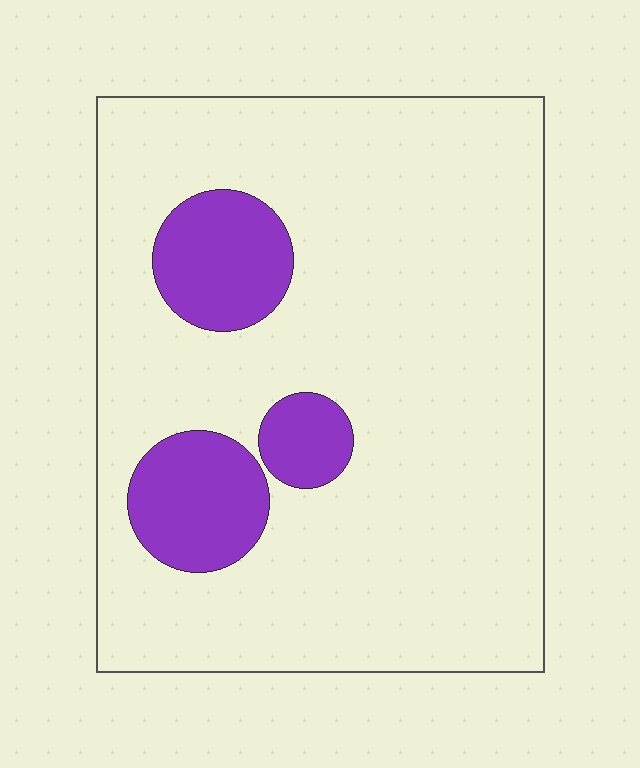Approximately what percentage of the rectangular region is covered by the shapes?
Approximately 15%.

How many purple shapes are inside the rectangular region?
3.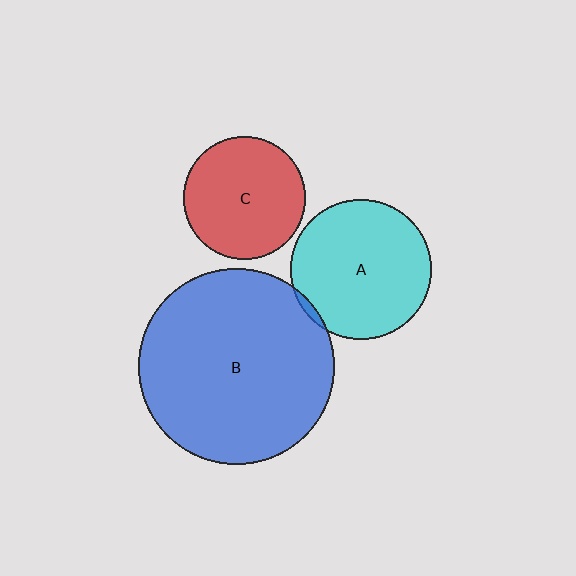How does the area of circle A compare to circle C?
Approximately 1.3 times.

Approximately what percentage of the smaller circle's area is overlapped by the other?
Approximately 5%.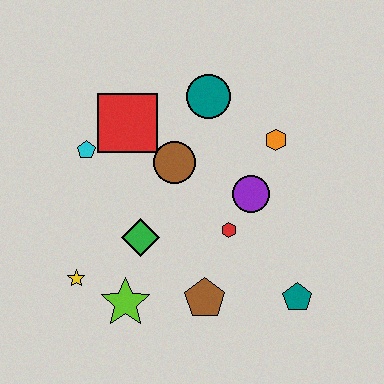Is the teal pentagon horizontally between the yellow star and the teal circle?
No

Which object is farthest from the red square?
The teal pentagon is farthest from the red square.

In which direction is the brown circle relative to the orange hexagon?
The brown circle is to the left of the orange hexagon.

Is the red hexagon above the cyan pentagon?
No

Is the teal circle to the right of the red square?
Yes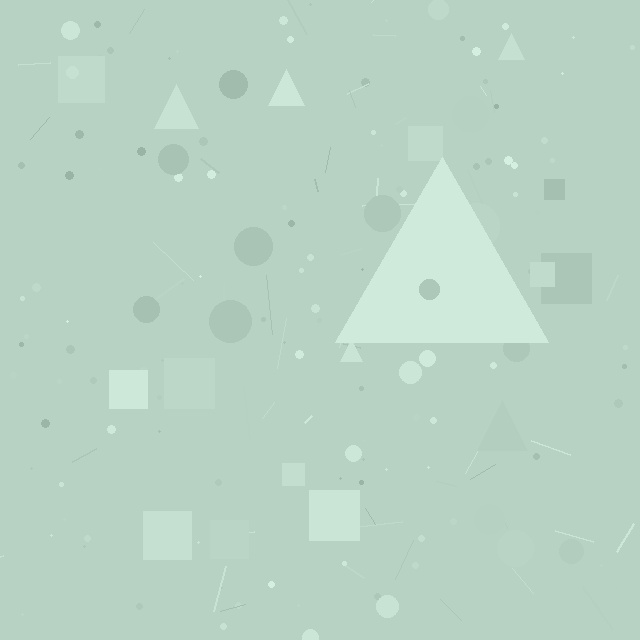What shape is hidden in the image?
A triangle is hidden in the image.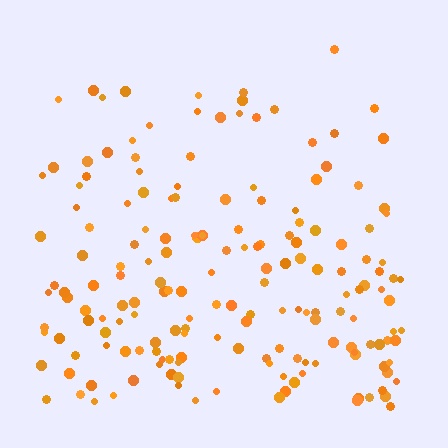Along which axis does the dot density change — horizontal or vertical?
Vertical.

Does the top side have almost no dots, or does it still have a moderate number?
Still a moderate number, just noticeably fewer than the bottom.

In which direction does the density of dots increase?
From top to bottom, with the bottom side densest.